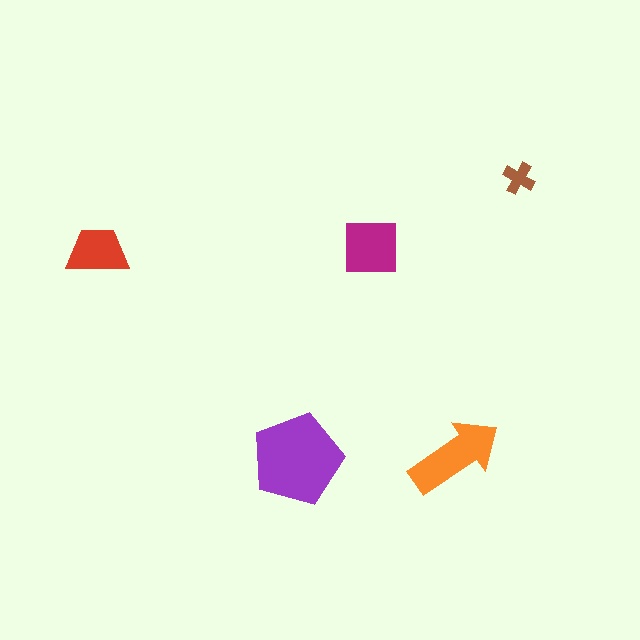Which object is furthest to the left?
The red trapezoid is leftmost.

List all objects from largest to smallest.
The purple pentagon, the orange arrow, the magenta square, the red trapezoid, the brown cross.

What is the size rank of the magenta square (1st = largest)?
3rd.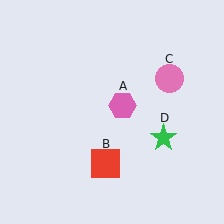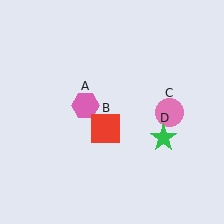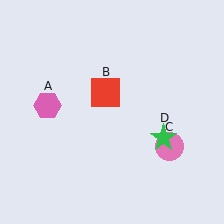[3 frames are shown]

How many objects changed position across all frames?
3 objects changed position: pink hexagon (object A), red square (object B), pink circle (object C).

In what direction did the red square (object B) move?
The red square (object B) moved up.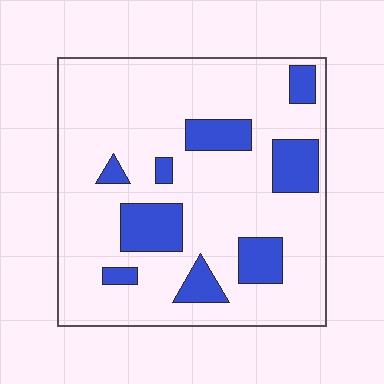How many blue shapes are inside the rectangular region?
9.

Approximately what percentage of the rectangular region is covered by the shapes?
Approximately 20%.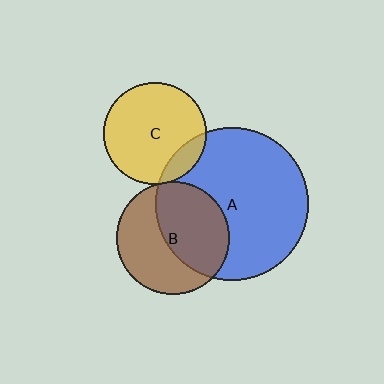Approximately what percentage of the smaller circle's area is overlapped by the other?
Approximately 15%.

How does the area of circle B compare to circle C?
Approximately 1.2 times.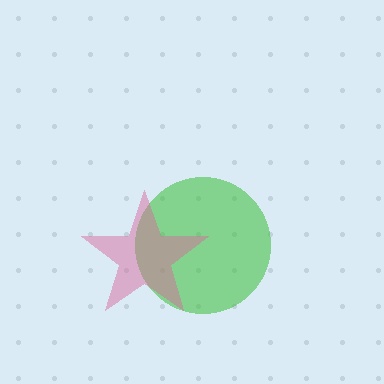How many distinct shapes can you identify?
There are 2 distinct shapes: a green circle, a pink star.